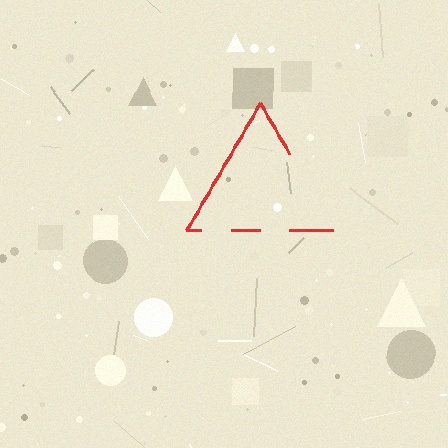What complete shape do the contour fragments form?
The contour fragments form a triangle.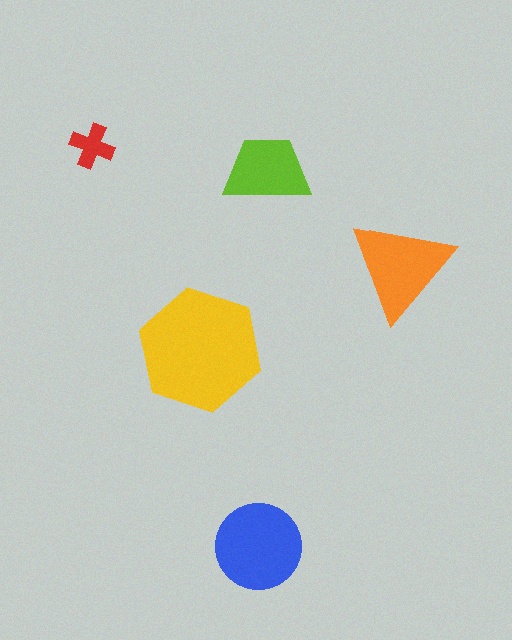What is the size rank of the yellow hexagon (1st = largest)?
1st.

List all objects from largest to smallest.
The yellow hexagon, the blue circle, the orange triangle, the lime trapezoid, the red cross.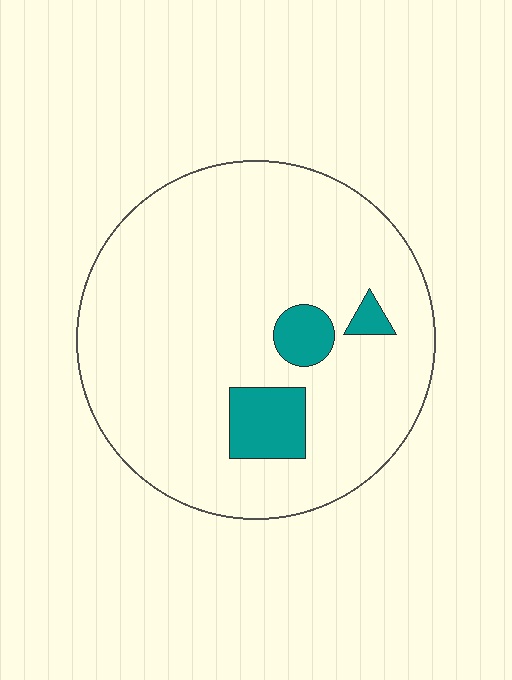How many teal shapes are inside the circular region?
3.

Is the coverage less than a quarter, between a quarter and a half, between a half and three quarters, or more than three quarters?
Less than a quarter.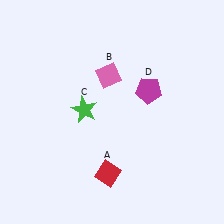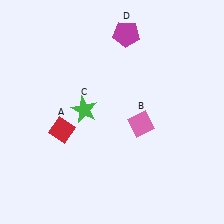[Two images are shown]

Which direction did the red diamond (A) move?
The red diamond (A) moved left.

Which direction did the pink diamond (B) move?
The pink diamond (B) moved down.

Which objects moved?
The objects that moved are: the red diamond (A), the pink diamond (B), the magenta pentagon (D).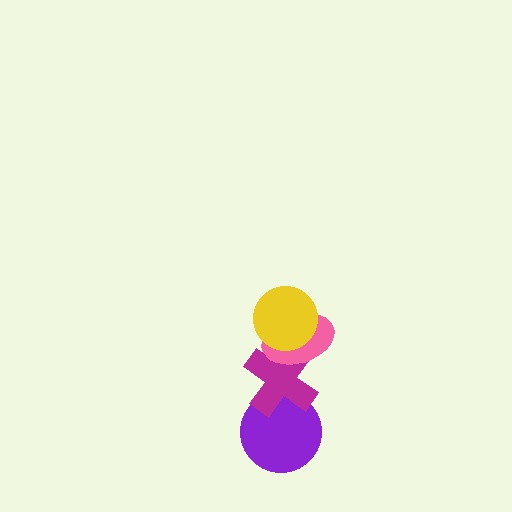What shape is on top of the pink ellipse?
The yellow circle is on top of the pink ellipse.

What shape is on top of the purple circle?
The magenta cross is on top of the purple circle.